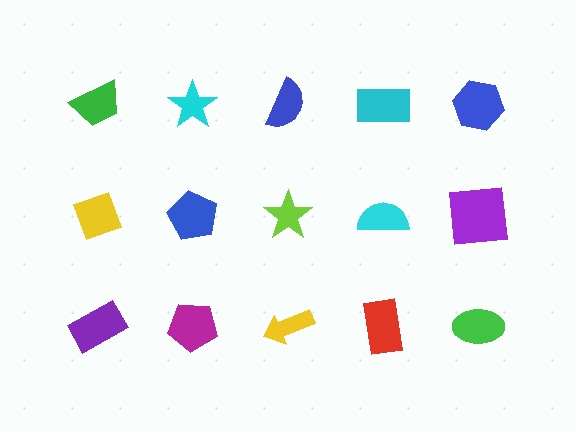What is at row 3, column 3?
A yellow arrow.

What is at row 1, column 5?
A blue hexagon.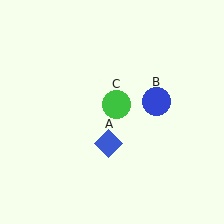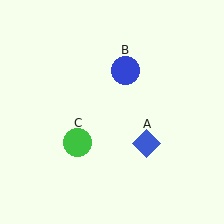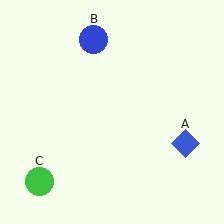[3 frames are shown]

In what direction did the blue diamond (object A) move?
The blue diamond (object A) moved right.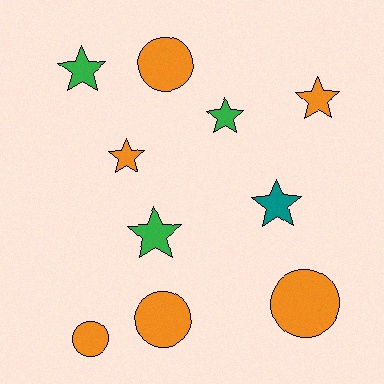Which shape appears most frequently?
Star, with 6 objects.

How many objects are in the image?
There are 10 objects.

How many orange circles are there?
There are 4 orange circles.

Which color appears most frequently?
Orange, with 6 objects.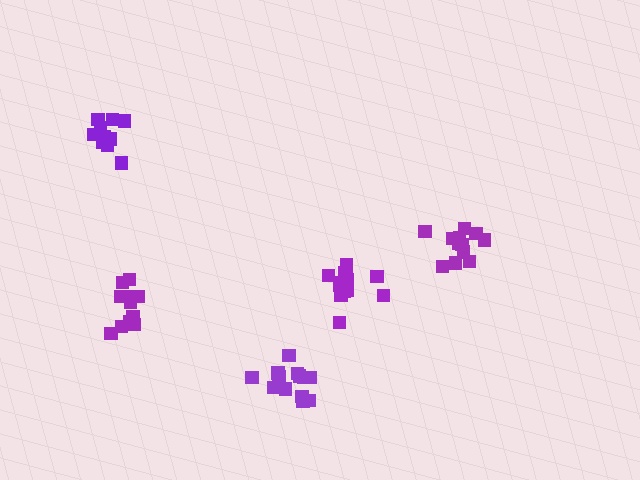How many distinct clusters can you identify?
There are 5 distinct clusters.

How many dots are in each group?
Group 1: 11 dots, Group 2: 10 dots, Group 3: 13 dots, Group 4: 15 dots, Group 5: 12 dots (61 total).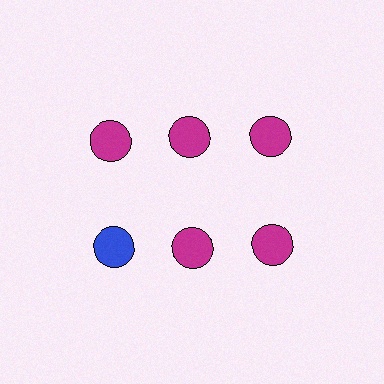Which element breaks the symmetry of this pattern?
The blue circle in the second row, leftmost column breaks the symmetry. All other shapes are magenta circles.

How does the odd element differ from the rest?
It has a different color: blue instead of magenta.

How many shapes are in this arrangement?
There are 6 shapes arranged in a grid pattern.